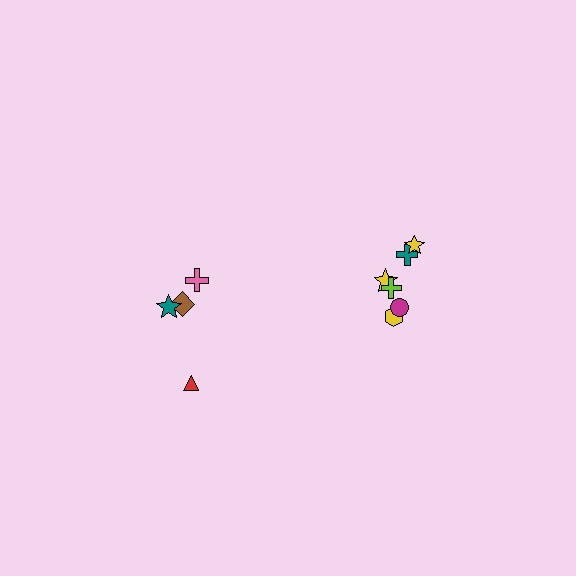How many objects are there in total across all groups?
There are 10 objects.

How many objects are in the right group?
There are 6 objects.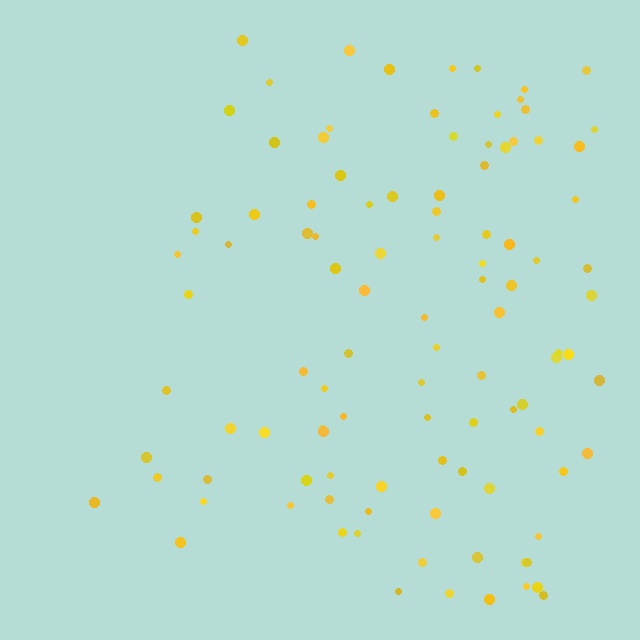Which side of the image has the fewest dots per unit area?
The left.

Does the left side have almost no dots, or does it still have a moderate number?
Still a moderate number, just noticeably fewer than the right.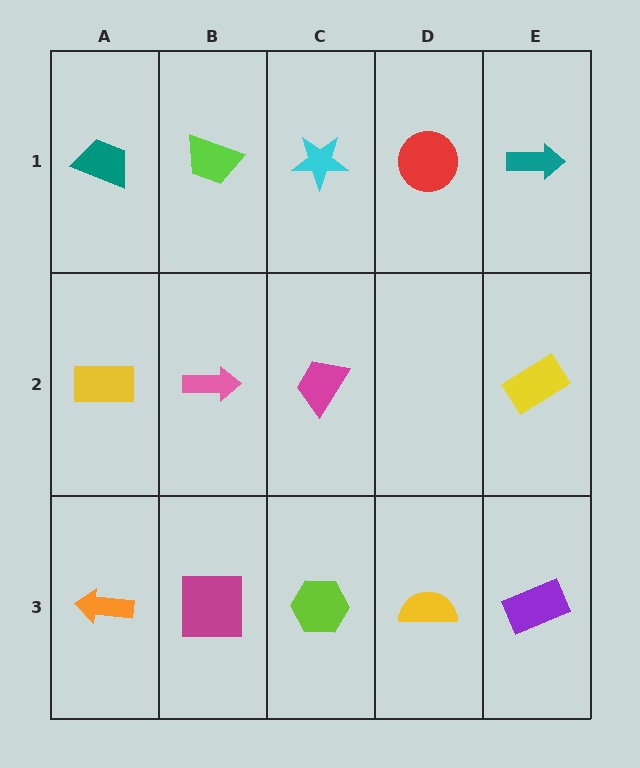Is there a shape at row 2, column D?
No, that cell is empty.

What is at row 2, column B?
A pink arrow.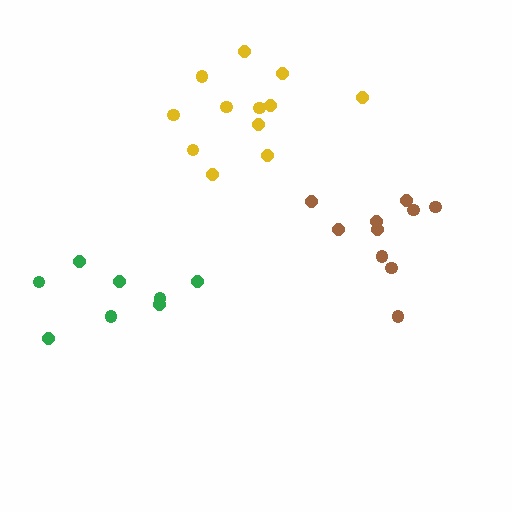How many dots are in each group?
Group 1: 8 dots, Group 2: 10 dots, Group 3: 12 dots (30 total).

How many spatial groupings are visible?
There are 3 spatial groupings.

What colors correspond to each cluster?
The clusters are colored: green, brown, yellow.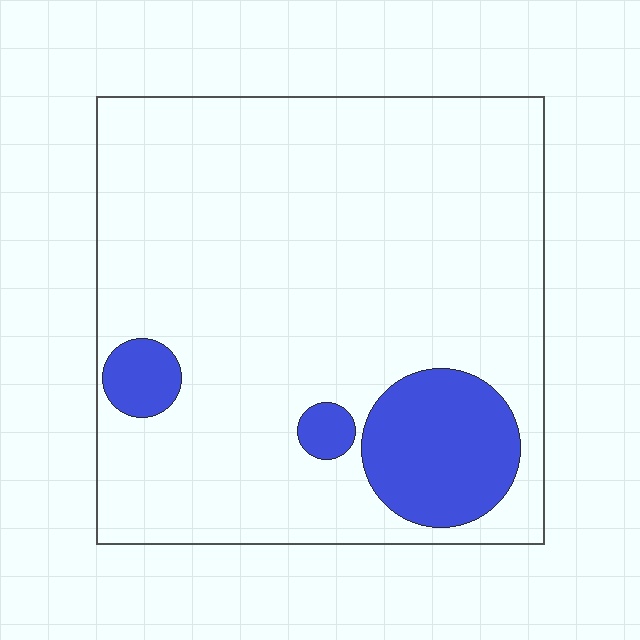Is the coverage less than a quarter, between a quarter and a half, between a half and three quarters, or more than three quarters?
Less than a quarter.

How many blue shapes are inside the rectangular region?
3.